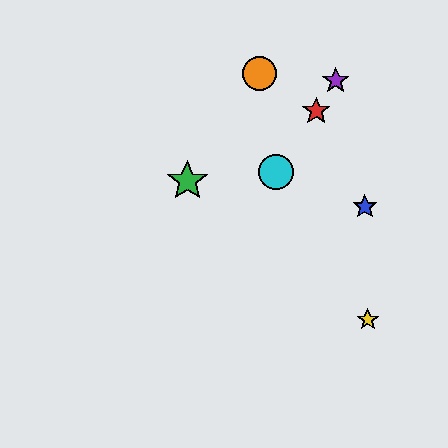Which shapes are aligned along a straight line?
The red star, the purple star, the cyan circle are aligned along a straight line.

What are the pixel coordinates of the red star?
The red star is at (316, 111).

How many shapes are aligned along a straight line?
3 shapes (the red star, the purple star, the cyan circle) are aligned along a straight line.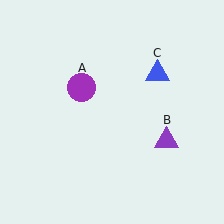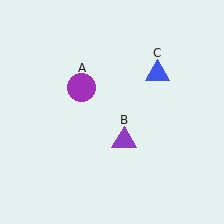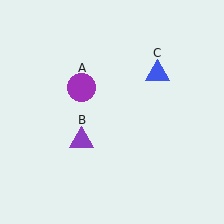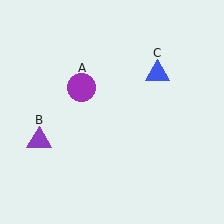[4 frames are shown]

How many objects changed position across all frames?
1 object changed position: purple triangle (object B).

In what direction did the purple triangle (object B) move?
The purple triangle (object B) moved left.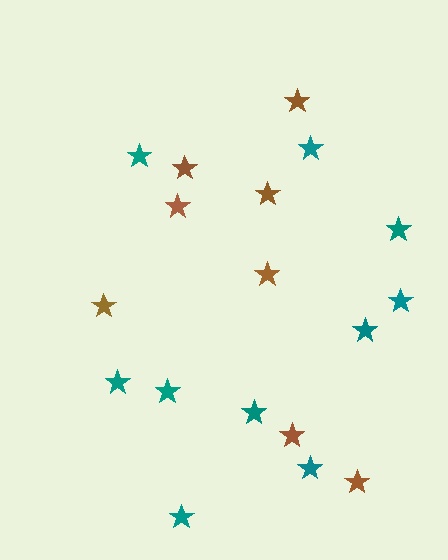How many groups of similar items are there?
There are 2 groups: one group of teal stars (10) and one group of brown stars (8).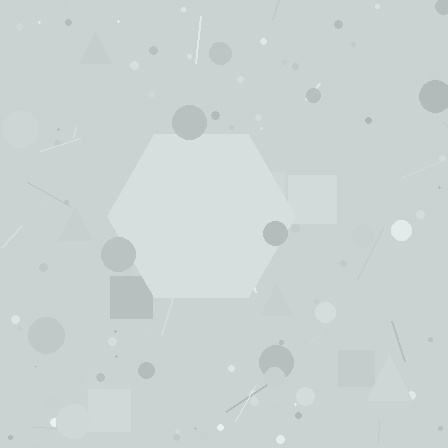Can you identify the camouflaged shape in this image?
The camouflaged shape is a hexagon.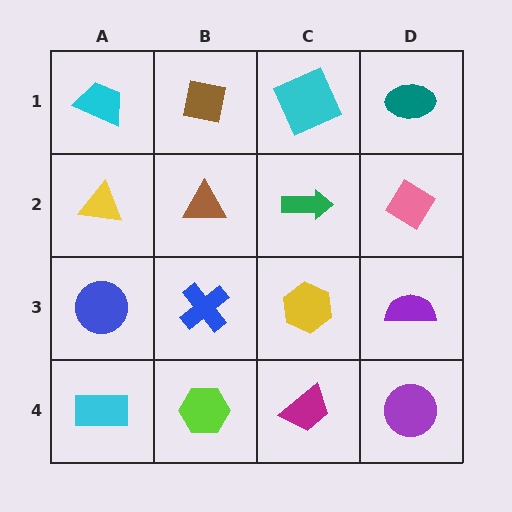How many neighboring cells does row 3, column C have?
4.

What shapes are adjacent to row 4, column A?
A blue circle (row 3, column A), a lime hexagon (row 4, column B).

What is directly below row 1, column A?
A yellow triangle.